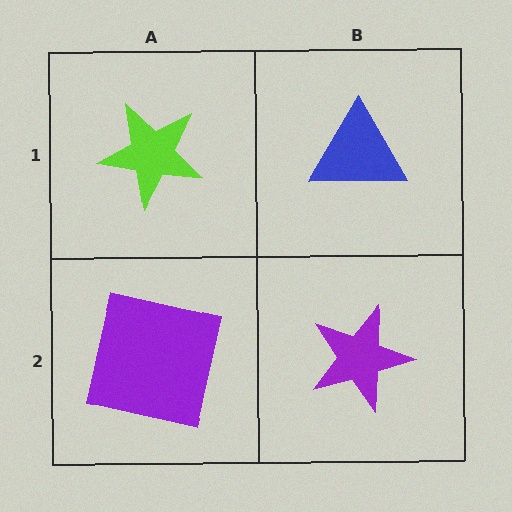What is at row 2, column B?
A purple star.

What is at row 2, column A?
A purple square.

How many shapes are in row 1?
2 shapes.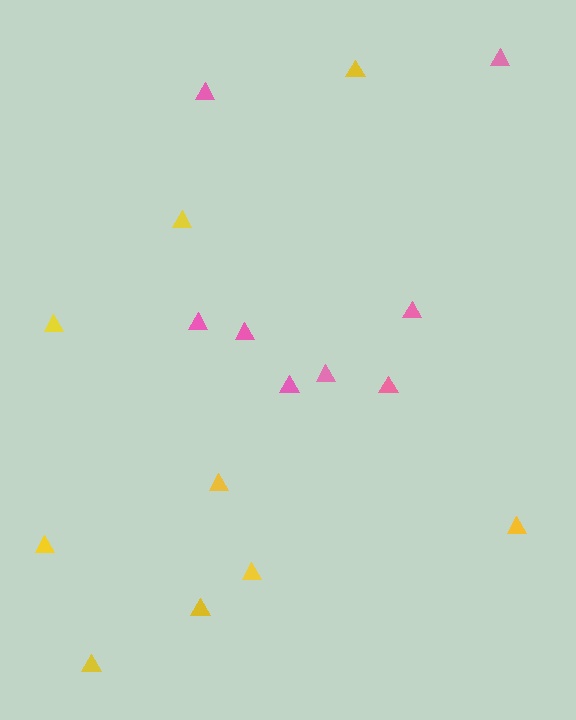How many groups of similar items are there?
There are 2 groups: one group of yellow triangles (9) and one group of pink triangles (8).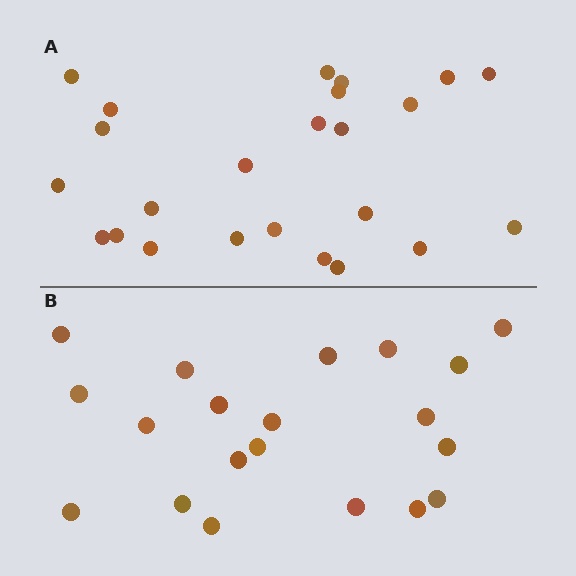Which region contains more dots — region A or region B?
Region A (the top region) has more dots.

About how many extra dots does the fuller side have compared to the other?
Region A has about 4 more dots than region B.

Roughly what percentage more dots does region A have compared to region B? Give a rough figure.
About 20% more.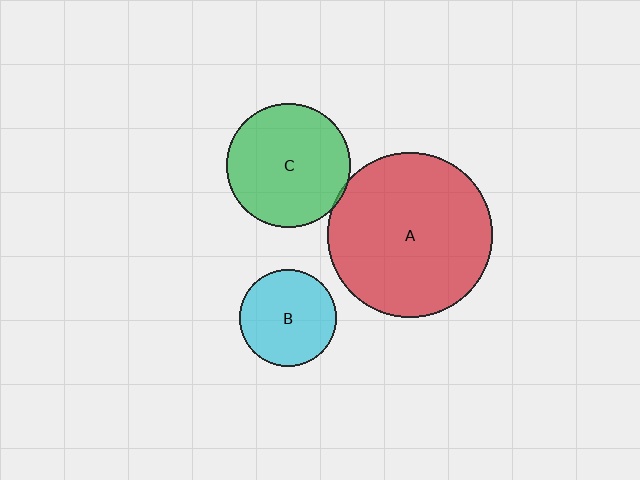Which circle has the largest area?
Circle A (red).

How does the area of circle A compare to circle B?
Approximately 2.9 times.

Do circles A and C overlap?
Yes.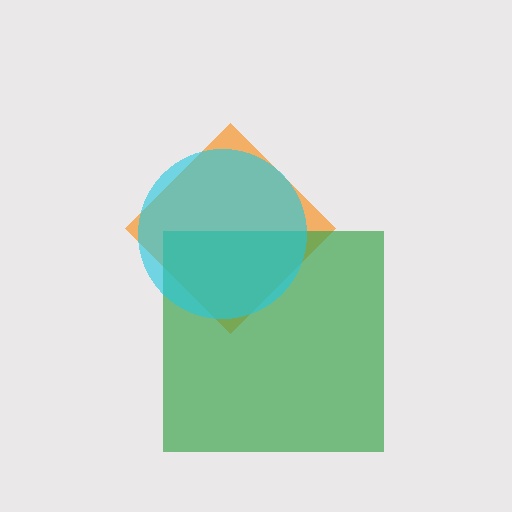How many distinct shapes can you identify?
There are 3 distinct shapes: an orange diamond, a green square, a cyan circle.